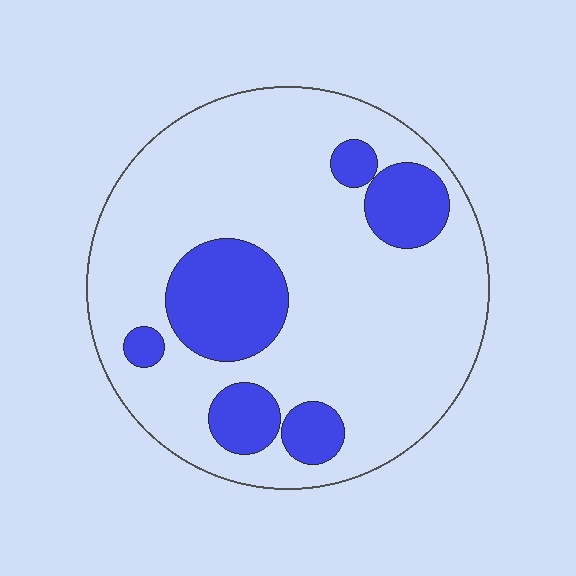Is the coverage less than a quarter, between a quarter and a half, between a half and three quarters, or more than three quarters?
Less than a quarter.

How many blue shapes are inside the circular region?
6.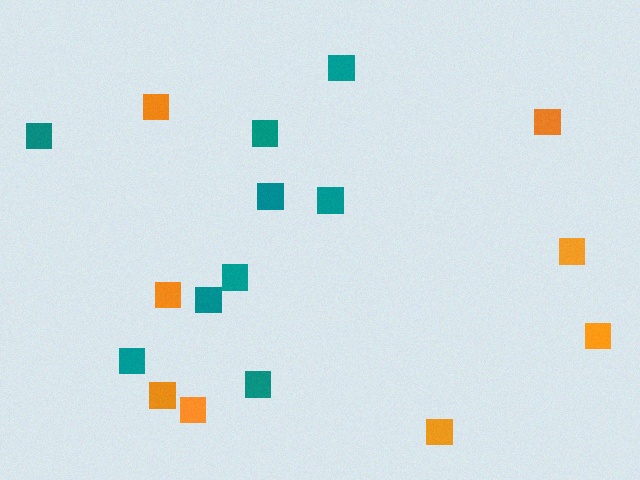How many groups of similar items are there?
There are 2 groups: one group of teal squares (9) and one group of orange squares (8).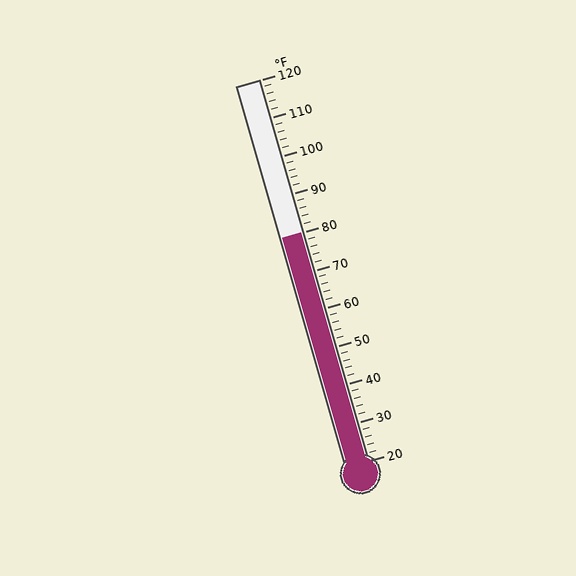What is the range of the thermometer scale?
The thermometer scale ranges from 20°F to 120°F.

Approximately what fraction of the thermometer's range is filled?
The thermometer is filled to approximately 60% of its range.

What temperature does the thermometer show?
The thermometer shows approximately 80°F.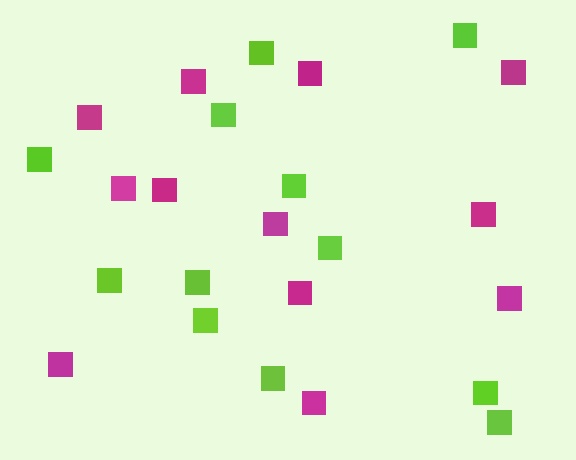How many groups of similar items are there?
There are 2 groups: one group of lime squares (12) and one group of magenta squares (12).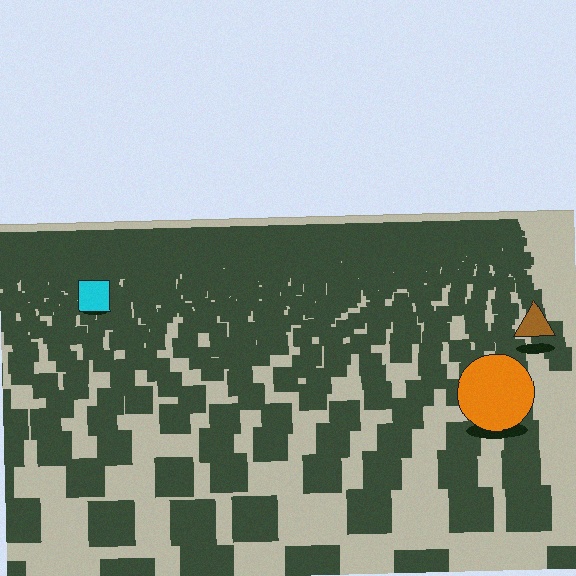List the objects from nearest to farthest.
From nearest to farthest: the orange circle, the brown triangle, the cyan square.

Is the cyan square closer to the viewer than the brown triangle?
No. The brown triangle is closer — you can tell from the texture gradient: the ground texture is coarser near it.